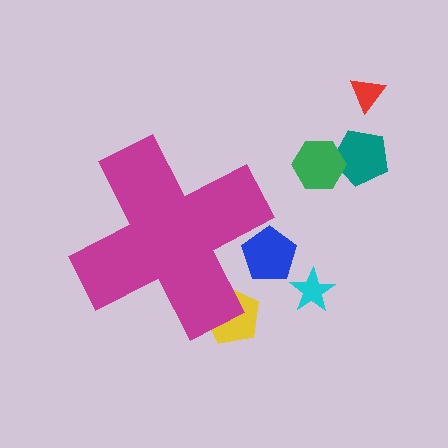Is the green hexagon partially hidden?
No, the green hexagon is fully visible.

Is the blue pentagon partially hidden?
Yes, the blue pentagon is partially hidden behind the magenta cross.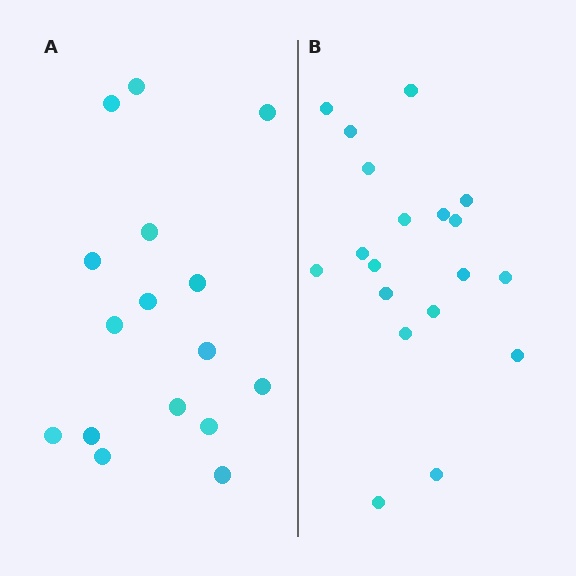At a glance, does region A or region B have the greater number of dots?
Region B (the right region) has more dots.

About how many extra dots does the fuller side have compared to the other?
Region B has just a few more — roughly 2 or 3 more dots than region A.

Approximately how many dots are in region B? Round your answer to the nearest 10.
About 20 dots. (The exact count is 19, which rounds to 20.)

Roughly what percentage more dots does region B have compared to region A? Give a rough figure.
About 20% more.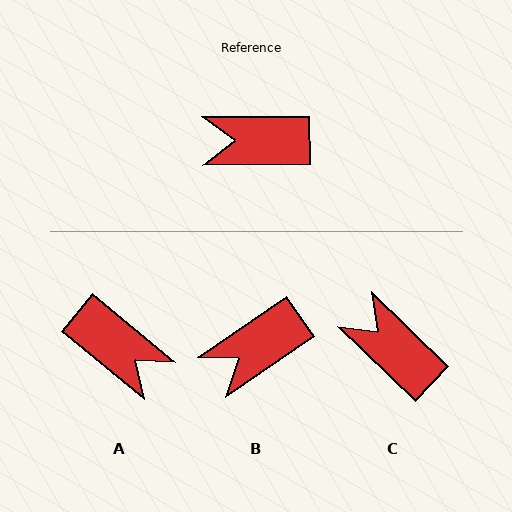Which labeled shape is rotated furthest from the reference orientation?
A, about 140 degrees away.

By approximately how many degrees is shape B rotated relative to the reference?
Approximately 34 degrees counter-clockwise.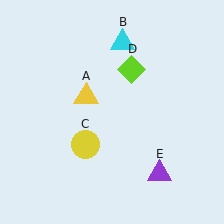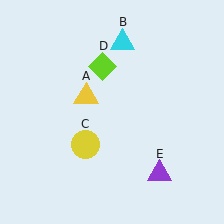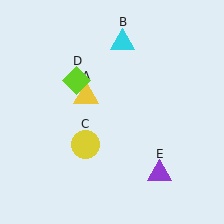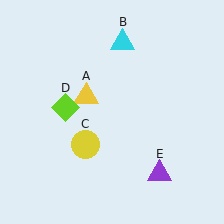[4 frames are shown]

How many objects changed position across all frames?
1 object changed position: lime diamond (object D).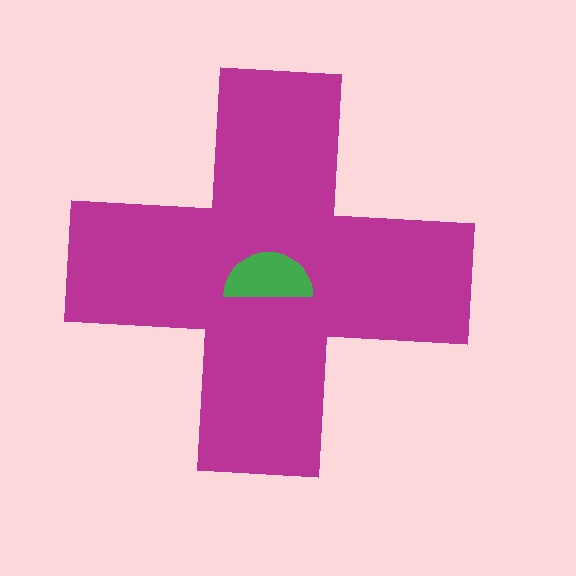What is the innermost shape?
The green semicircle.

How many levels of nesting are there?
2.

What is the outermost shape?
The magenta cross.